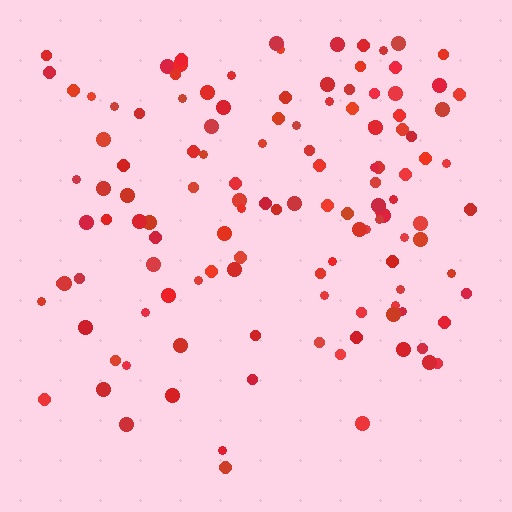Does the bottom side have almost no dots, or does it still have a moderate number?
Still a moderate number, just noticeably fewer than the top.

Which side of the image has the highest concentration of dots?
The top.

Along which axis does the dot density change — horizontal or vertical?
Vertical.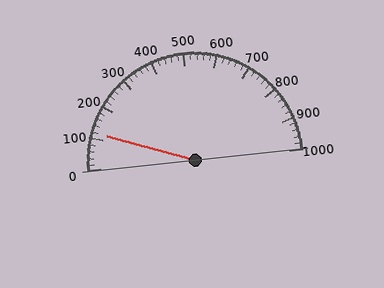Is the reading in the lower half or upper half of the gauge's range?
The reading is in the lower half of the range (0 to 1000).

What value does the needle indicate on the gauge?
The needle indicates approximately 120.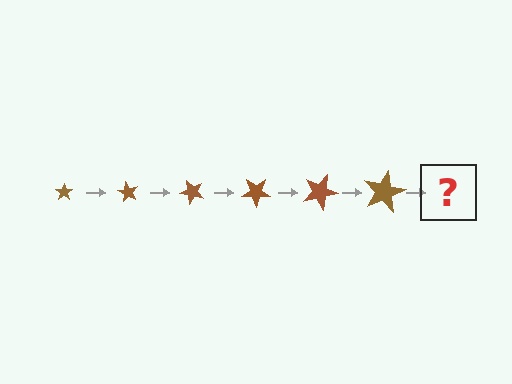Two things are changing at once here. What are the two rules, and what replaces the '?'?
The two rules are that the star grows larger each step and it rotates 60 degrees each step. The '?' should be a star, larger than the previous one and rotated 360 degrees from the start.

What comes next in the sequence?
The next element should be a star, larger than the previous one and rotated 360 degrees from the start.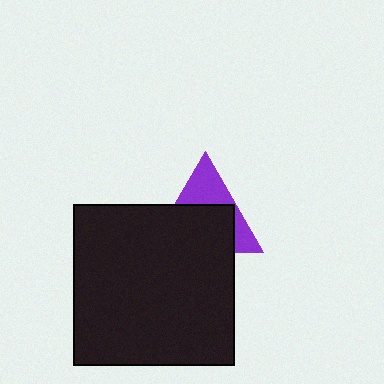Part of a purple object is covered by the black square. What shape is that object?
It is a triangle.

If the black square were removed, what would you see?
You would see the complete purple triangle.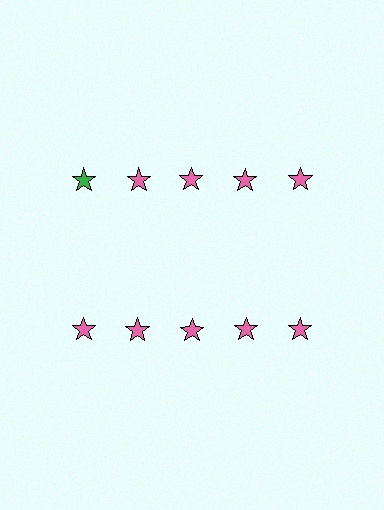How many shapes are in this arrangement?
There are 10 shapes arranged in a grid pattern.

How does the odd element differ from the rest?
It has a different color: green instead of pink.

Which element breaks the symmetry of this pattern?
The green star in the top row, leftmost column breaks the symmetry. All other shapes are pink stars.